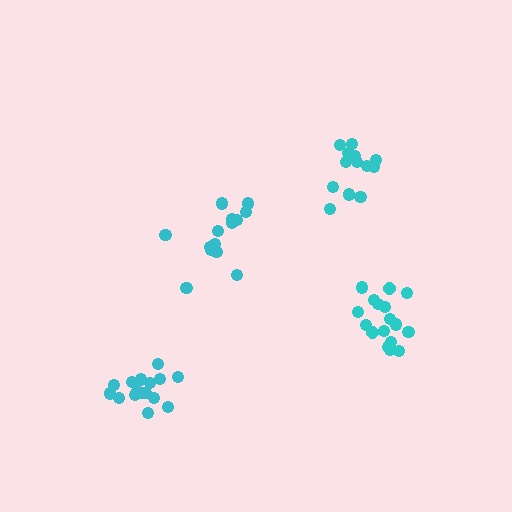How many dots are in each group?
Group 1: 17 dots, Group 2: 13 dots, Group 3: 16 dots, Group 4: 14 dots (60 total).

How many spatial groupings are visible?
There are 4 spatial groupings.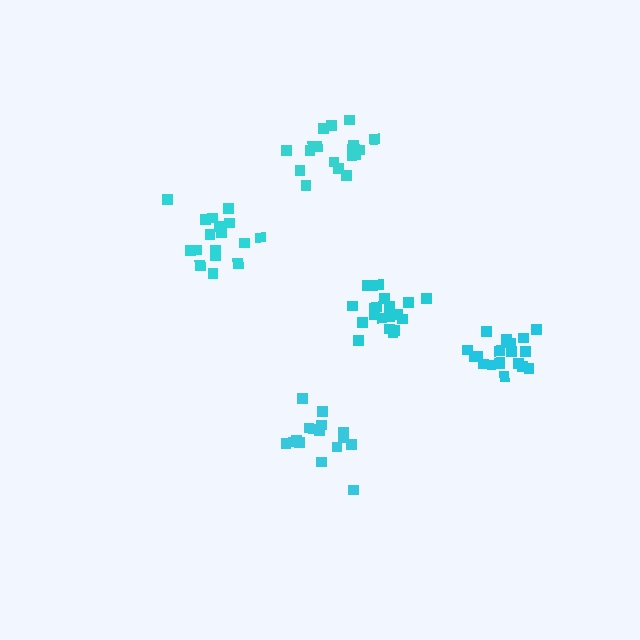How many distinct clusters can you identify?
There are 5 distinct clusters.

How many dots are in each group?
Group 1: 16 dots, Group 2: 19 dots, Group 3: 18 dots, Group 4: 19 dots, Group 5: 17 dots (89 total).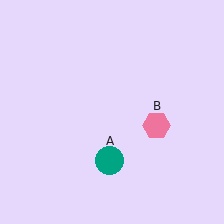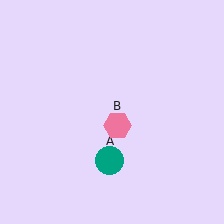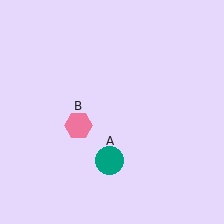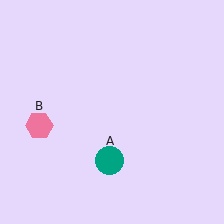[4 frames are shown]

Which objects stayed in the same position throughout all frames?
Teal circle (object A) remained stationary.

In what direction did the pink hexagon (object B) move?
The pink hexagon (object B) moved left.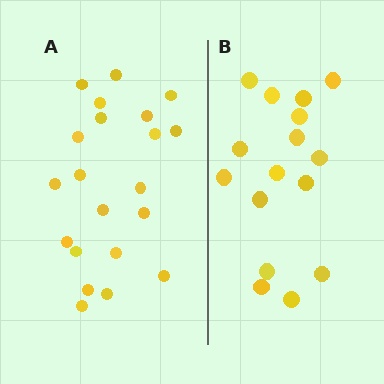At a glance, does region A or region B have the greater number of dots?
Region A (the left region) has more dots.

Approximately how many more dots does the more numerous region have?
Region A has about 5 more dots than region B.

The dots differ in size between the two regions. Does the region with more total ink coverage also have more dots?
No. Region B has more total ink coverage because its dots are larger, but region A actually contains more individual dots. Total area can be misleading — the number of items is what matters here.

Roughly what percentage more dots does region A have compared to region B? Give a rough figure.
About 30% more.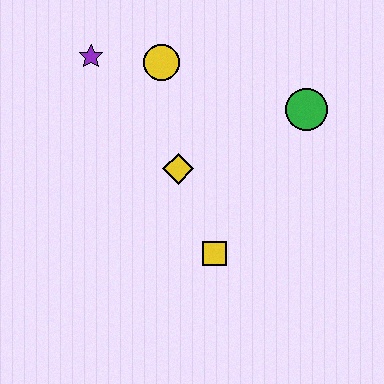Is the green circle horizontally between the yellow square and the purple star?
No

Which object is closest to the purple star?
The yellow circle is closest to the purple star.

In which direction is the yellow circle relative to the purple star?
The yellow circle is to the right of the purple star.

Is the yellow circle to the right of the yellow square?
No